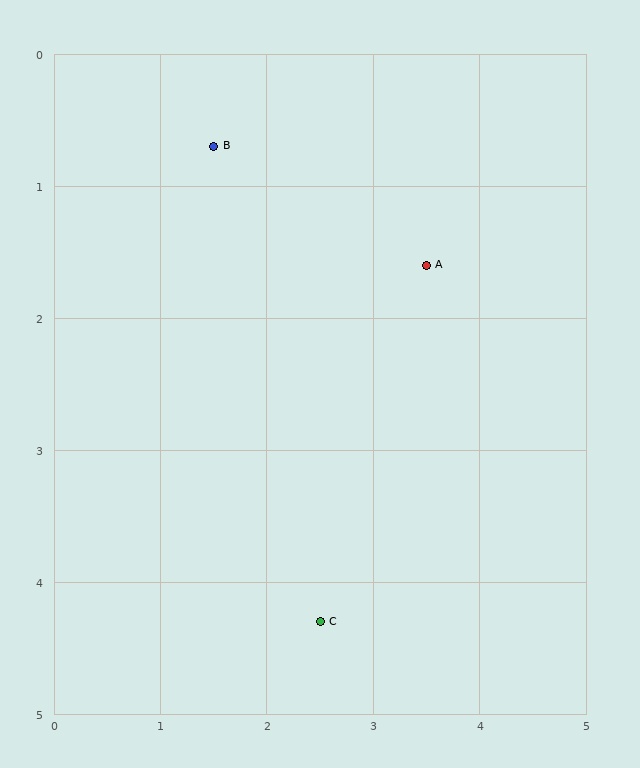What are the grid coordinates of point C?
Point C is at approximately (2.5, 4.3).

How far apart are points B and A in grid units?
Points B and A are about 2.2 grid units apart.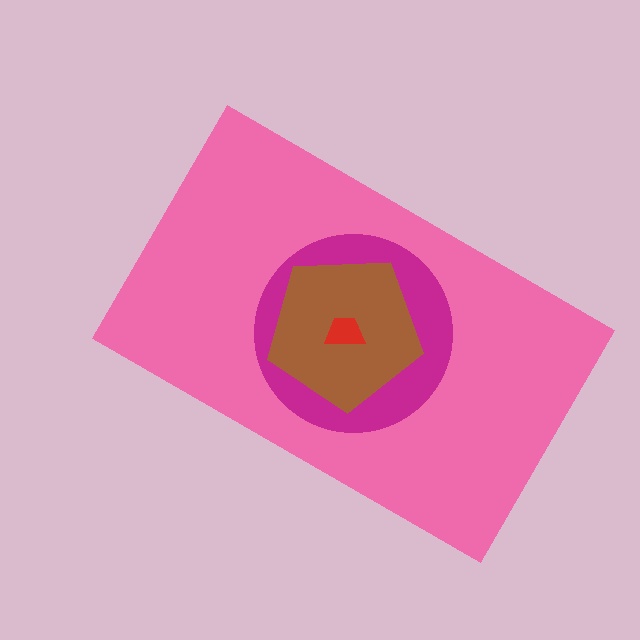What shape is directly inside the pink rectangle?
The magenta circle.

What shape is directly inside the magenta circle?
The brown pentagon.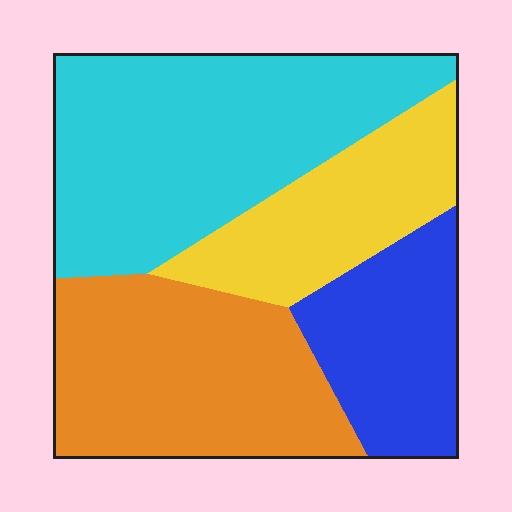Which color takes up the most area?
Cyan, at roughly 35%.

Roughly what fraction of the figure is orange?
Orange covers 29% of the figure.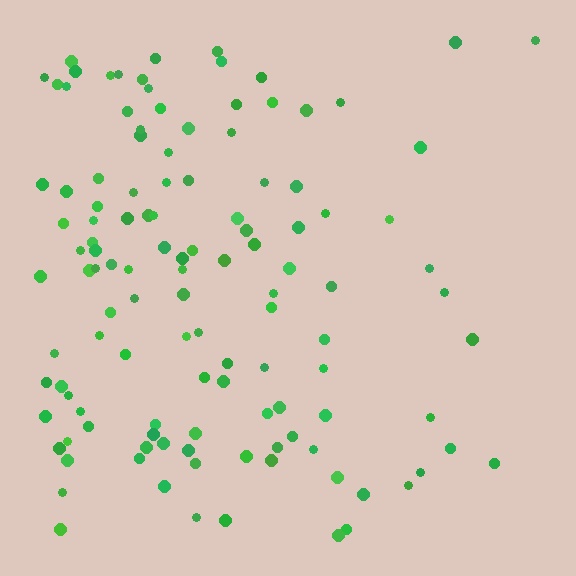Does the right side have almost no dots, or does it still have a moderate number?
Still a moderate number, just noticeably fewer than the left.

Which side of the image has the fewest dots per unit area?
The right.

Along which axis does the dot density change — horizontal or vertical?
Horizontal.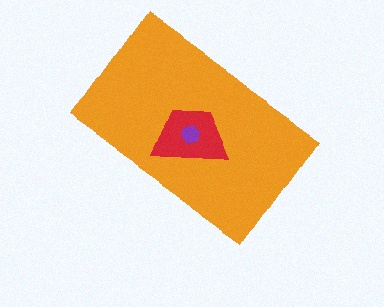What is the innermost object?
The purple hexagon.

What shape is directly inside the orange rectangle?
The red trapezoid.